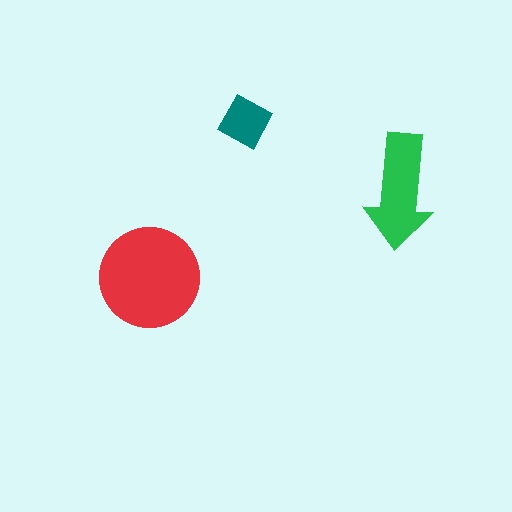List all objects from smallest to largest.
The teal square, the green arrow, the red circle.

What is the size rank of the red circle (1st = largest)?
1st.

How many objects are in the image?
There are 3 objects in the image.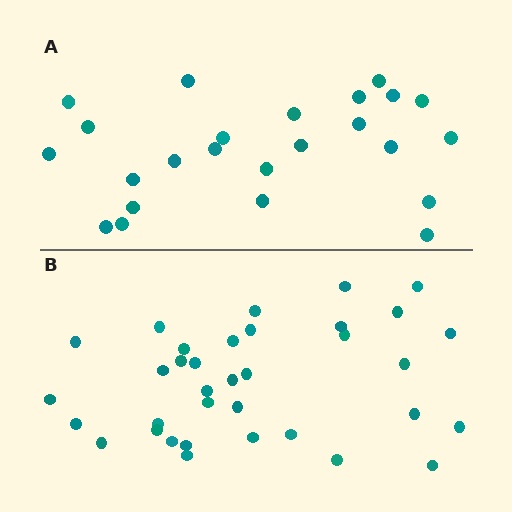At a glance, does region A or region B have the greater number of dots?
Region B (the bottom region) has more dots.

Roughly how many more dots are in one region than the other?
Region B has roughly 12 or so more dots than region A.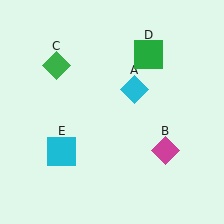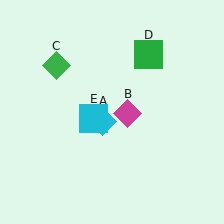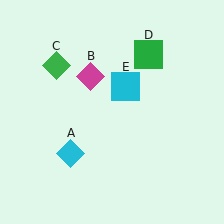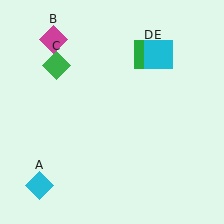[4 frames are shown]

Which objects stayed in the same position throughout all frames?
Green diamond (object C) and green square (object D) remained stationary.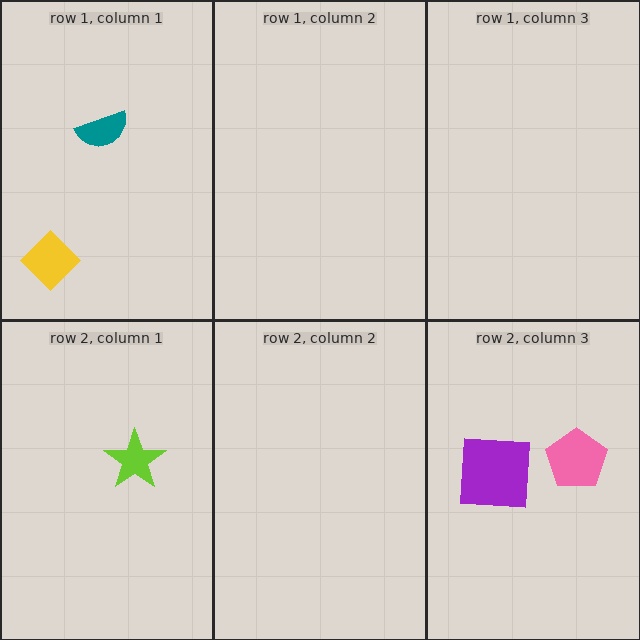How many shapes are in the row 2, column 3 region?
2.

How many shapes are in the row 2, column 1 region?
1.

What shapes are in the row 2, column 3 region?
The pink pentagon, the purple square.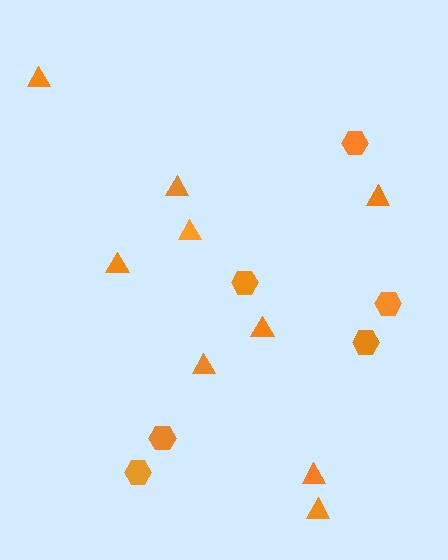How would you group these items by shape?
There are 2 groups: one group of hexagons (6) and one group of triangles (9).